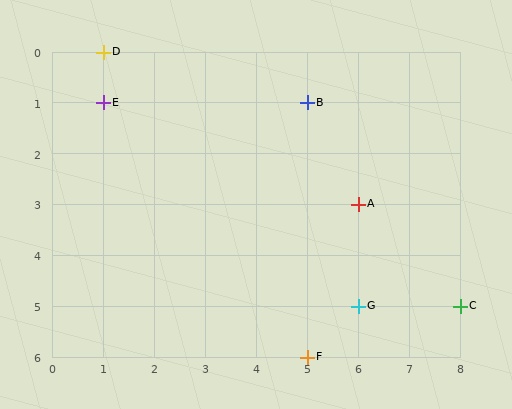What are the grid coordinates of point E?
Point E is at grid coordinates (1, 1).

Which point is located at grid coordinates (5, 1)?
Point B is at (5, 1).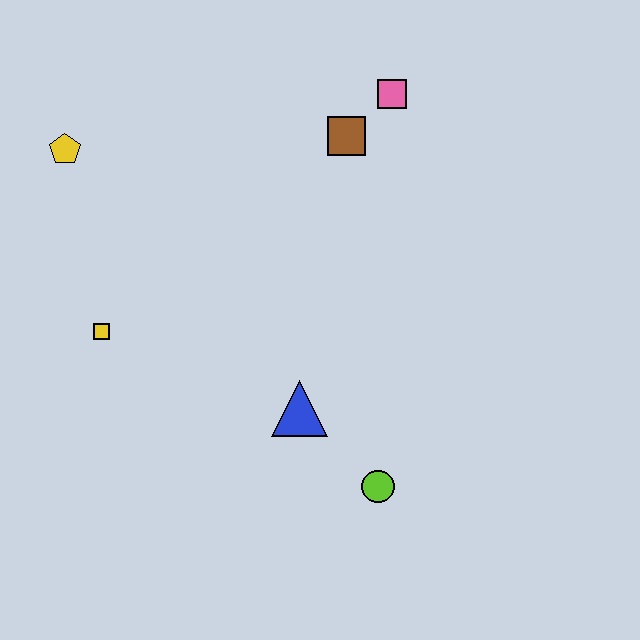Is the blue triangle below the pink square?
Yes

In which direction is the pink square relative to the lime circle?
The pink square is above the lime circle.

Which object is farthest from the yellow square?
The pink square is farthest from the yellow square.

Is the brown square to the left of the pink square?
Yes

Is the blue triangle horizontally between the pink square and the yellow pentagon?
Yes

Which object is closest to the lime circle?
The blue triangle is closest to the lime circle.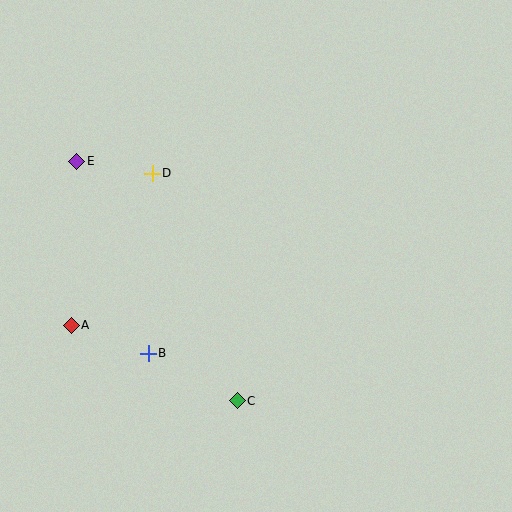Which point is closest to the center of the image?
Point D at (152, 173) is closest to the center.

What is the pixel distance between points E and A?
The distance between E and A is 164 pixels.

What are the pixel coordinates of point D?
Point D is at (152, 173).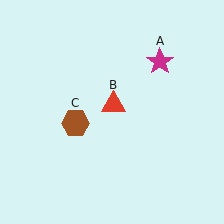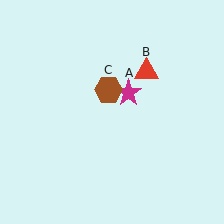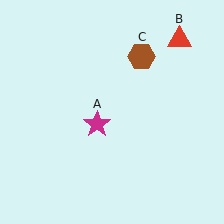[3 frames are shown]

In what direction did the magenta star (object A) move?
The magenta star (object A) moved down and to the left.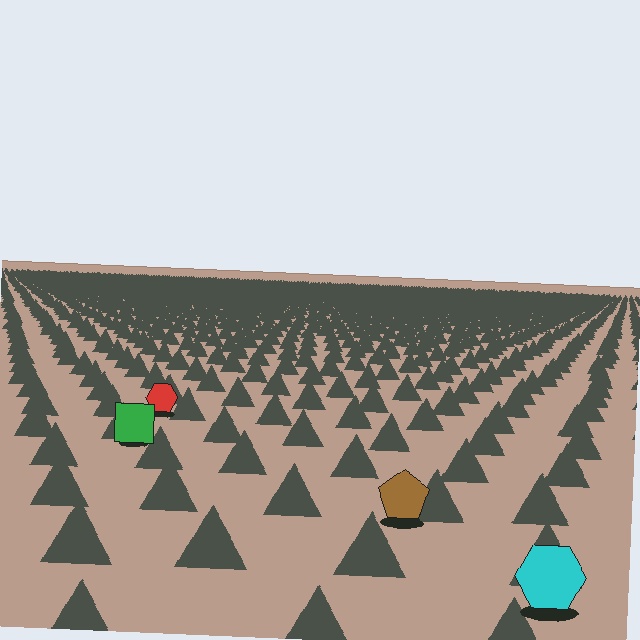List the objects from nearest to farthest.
From nearest to farthest: the cyan hexagon, the brown pentagon, the green square, the red hexagon.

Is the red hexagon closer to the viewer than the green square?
No. The green square is closer — you can tell from the texture gradient: the ground texture is coarser near it.